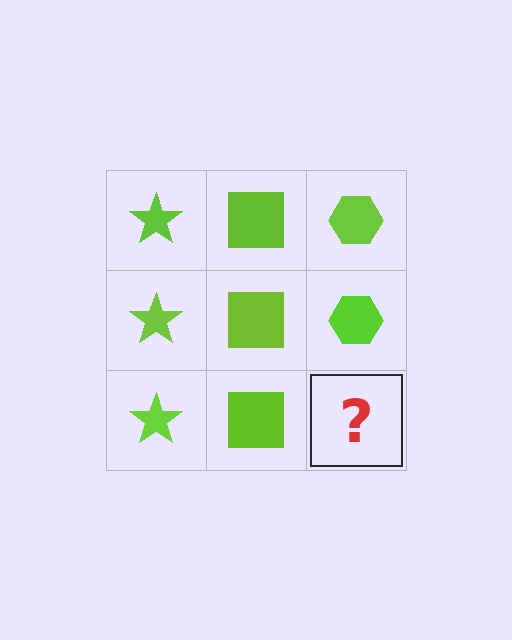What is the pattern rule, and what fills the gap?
The rule is that each column has a consistent shape. The gap should be filled with a lime hexagon.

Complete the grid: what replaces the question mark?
The question mark should be replaced with a lime hexagon.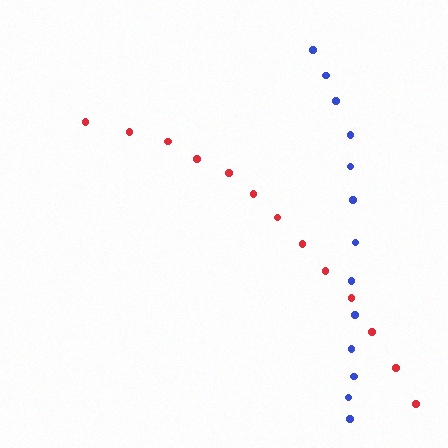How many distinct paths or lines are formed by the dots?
There are 2 distinct paths.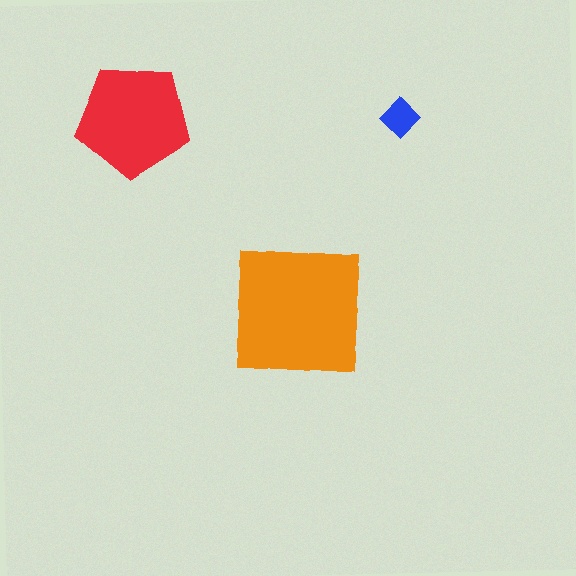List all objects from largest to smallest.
The orange square, the red pentagon, the blue diamond.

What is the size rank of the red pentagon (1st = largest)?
2nd.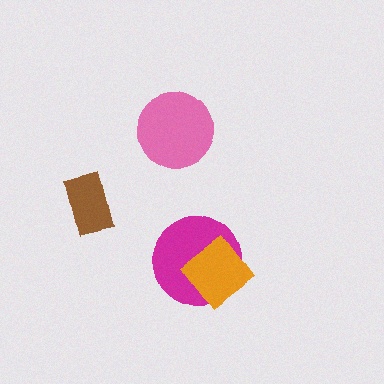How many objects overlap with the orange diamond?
1 object overlaps with the orange diamond.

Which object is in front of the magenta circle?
The orange diamond is in front of the magenta circle.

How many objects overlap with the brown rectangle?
0 objects overlap with the brown rectangle.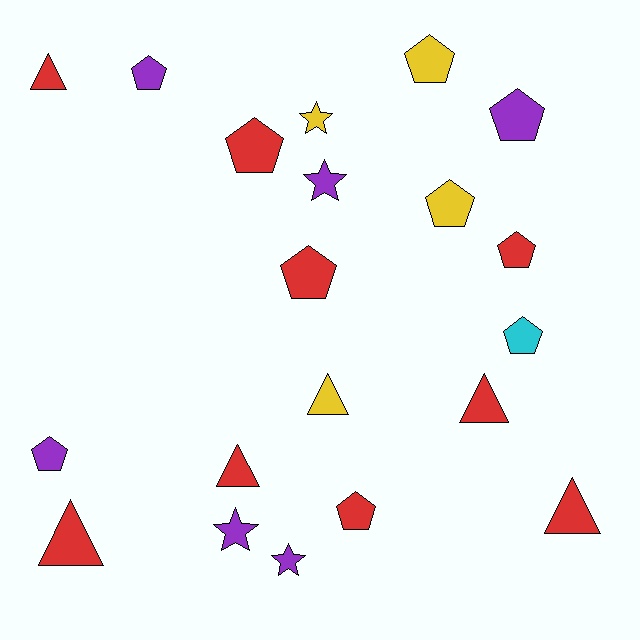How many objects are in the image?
There are 20 objects.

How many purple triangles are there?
There are no purple triangles.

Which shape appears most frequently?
Pentagon, with 10 objects.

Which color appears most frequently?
Red, with 9 objects.